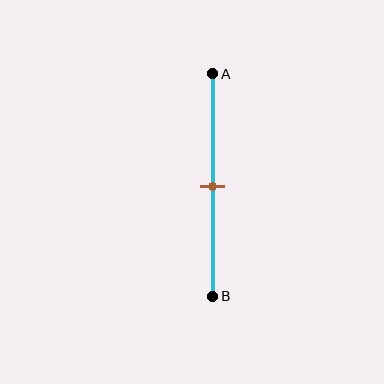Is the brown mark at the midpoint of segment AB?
Yes, the mark is approximately at the midpoint.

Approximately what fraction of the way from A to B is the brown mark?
The brown mark is approximately 50% of the way from A to B.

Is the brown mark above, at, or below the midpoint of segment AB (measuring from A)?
The brown mark is approximately at the midpoint of segment AB.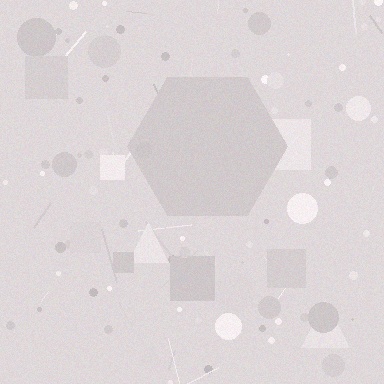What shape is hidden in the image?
A hexagon is hidden in the image.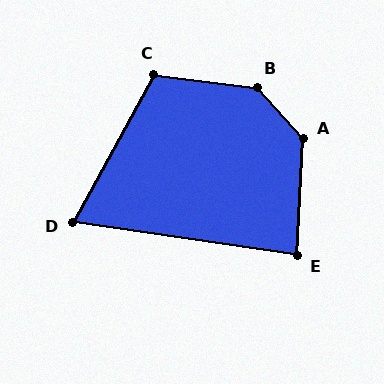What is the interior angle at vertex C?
Approximately 112 degrees (obtuse).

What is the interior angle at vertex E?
Approximately 84 degrees (acute).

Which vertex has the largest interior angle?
B, at approximately 139 degrees.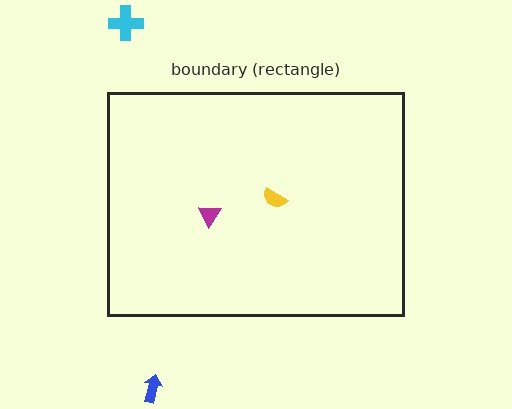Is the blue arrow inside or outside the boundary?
Outside.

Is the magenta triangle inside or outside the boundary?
Inside.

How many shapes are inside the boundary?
2 inside, 2 outside.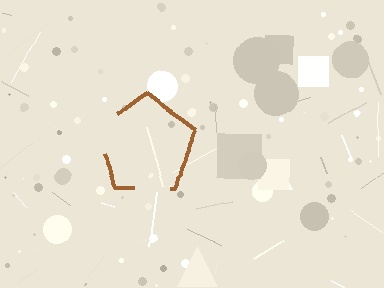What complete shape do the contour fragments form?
The contour fragments form a pentagon.